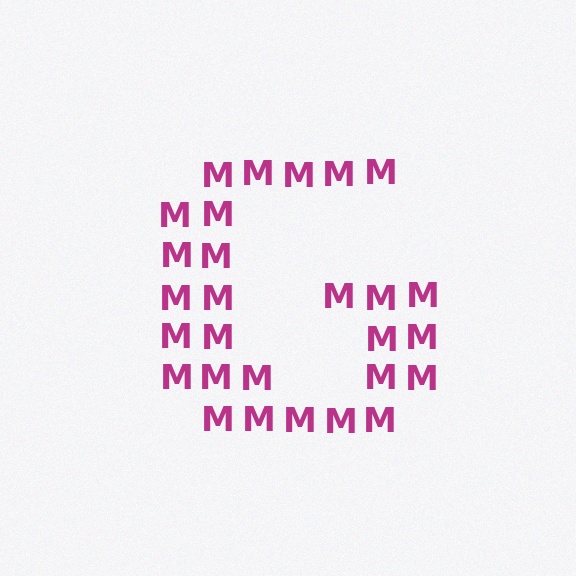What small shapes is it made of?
It is made of small letter M's.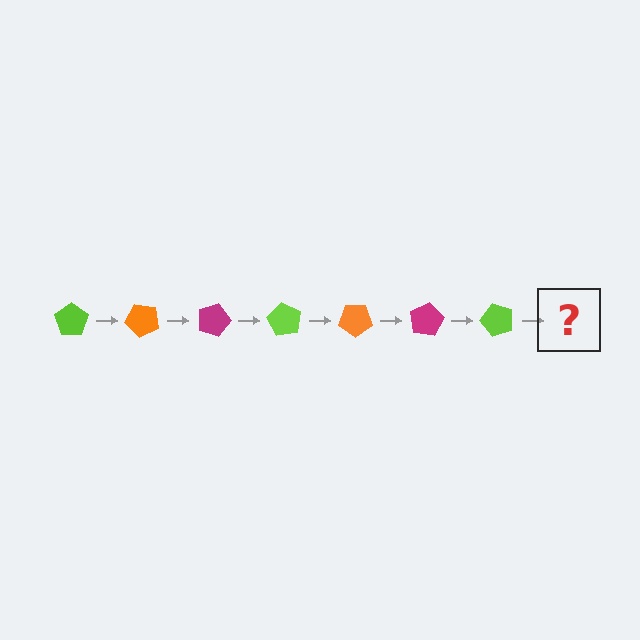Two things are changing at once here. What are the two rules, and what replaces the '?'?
The two rules are that it rotates 45 degrees each step and the color cycles through lime, orange, and magenta. The '?' should be an orange pentagon, rotated 315 degrees from the start.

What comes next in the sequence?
The next element should be an orange pentagon, rotated 315 degrees from the start.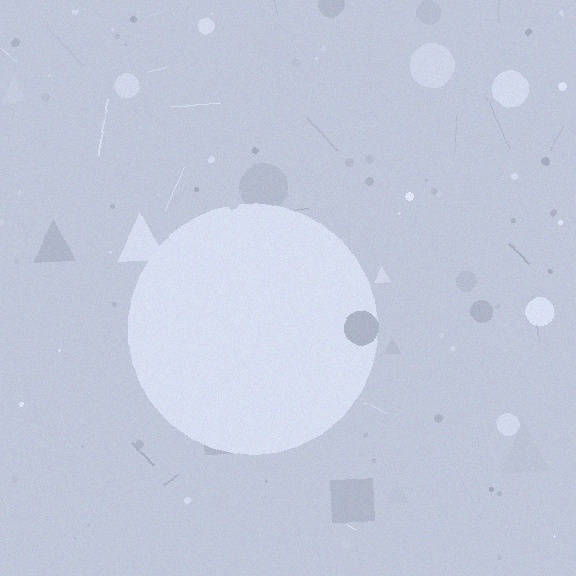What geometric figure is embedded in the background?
A circle is embedded in the background.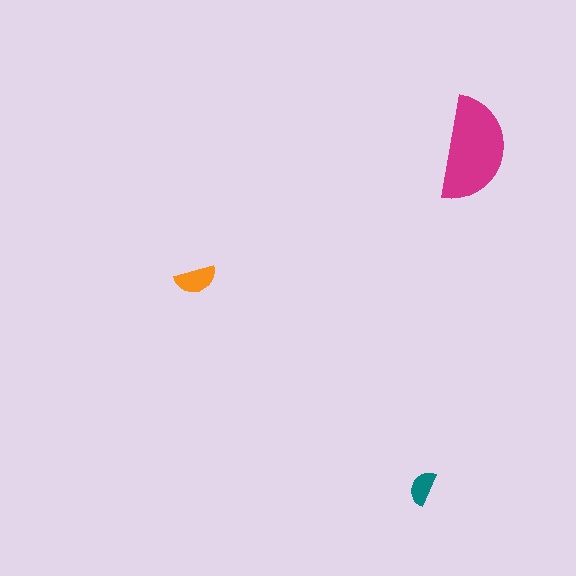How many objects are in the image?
There are 3 objects in the image.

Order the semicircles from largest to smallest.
the magenta one, the orange one, the teal one.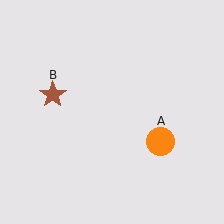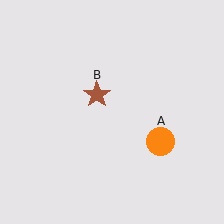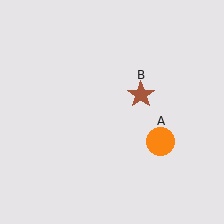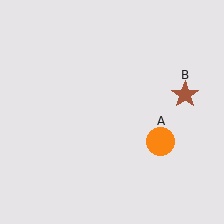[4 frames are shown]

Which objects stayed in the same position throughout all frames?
Orange circle (object A) remained stationary.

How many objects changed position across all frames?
1 object changed position: brown star (object B).